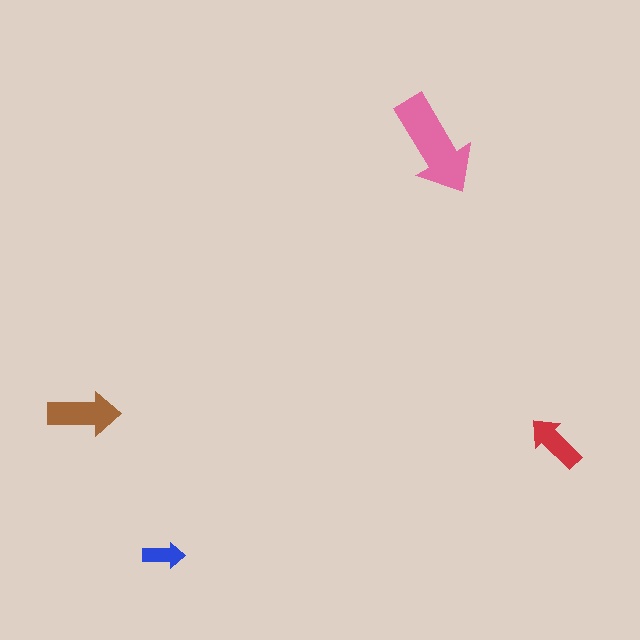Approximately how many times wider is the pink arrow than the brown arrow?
About 1.5 times wider.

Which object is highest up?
The pink arrow is topmost.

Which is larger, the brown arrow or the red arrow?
The brown one.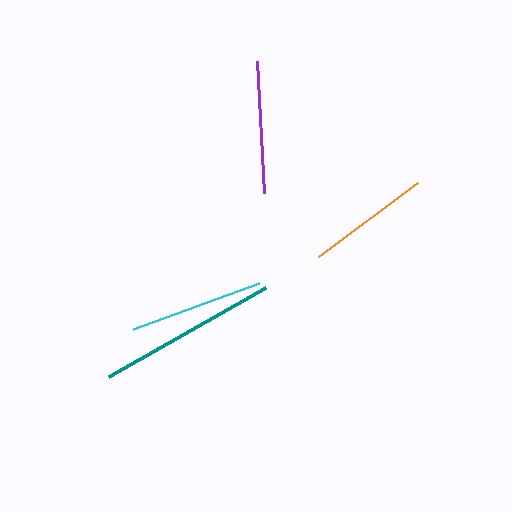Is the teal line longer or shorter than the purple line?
The teal line is longer than the purple line.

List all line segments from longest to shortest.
From longest to shortest: teal, cyan, purple, orange.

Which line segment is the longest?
The teal line is the longest at approximately 180 pixels.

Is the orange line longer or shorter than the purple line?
The purple line is longer than the orange line.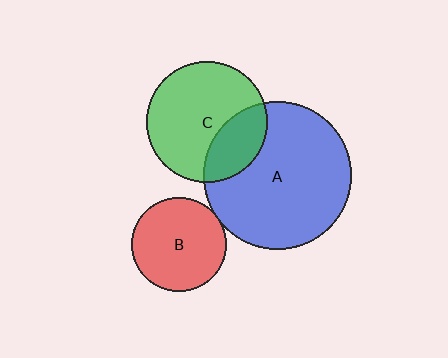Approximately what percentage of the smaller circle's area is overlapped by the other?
Approximately 30%.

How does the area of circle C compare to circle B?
Approximately 1.6 times.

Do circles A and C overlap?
Yes.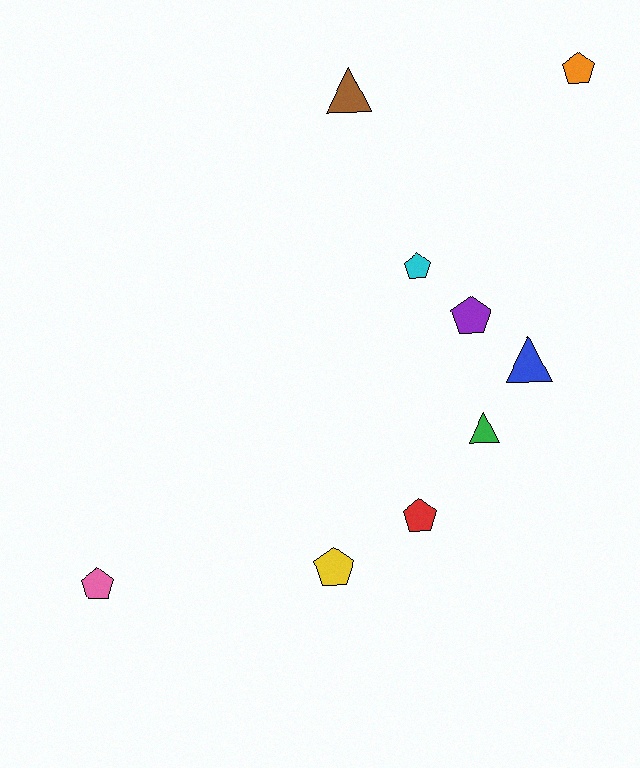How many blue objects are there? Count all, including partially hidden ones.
There is 1 blue object.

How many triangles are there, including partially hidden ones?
There are 3 triangles.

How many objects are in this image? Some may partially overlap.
There are 9 objects.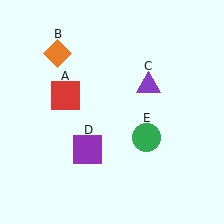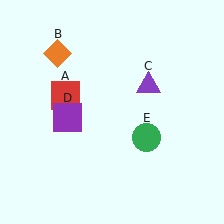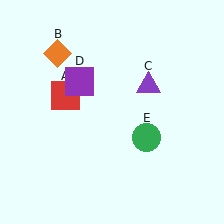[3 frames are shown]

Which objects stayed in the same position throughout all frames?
Red square (object A) and orange diamond (object B) and purple triangle (object C) and green circle (object E) remained stationary.